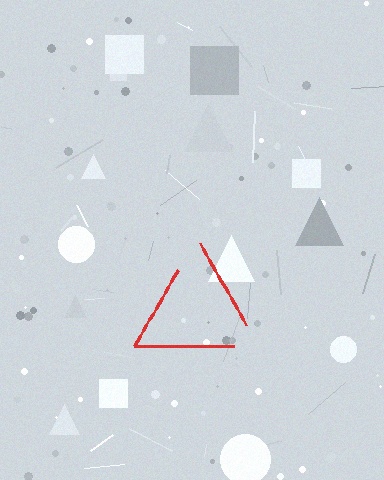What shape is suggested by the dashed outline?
The dashed outline suggests a triangle.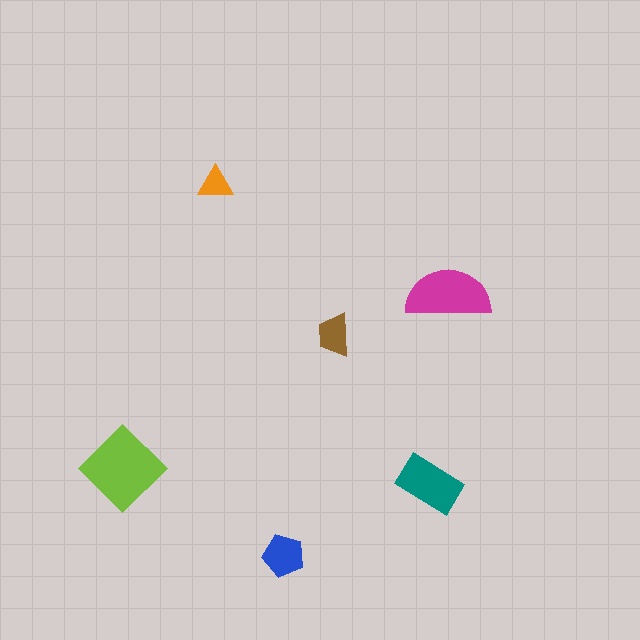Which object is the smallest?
The orange triangle.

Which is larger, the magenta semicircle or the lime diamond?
The lime diamond.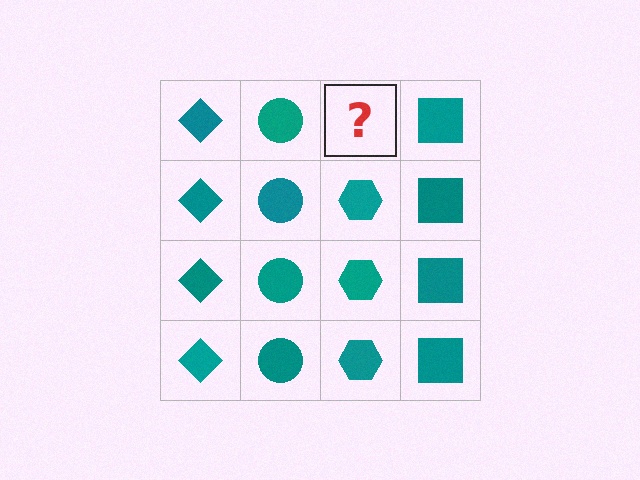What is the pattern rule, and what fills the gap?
The rule is that each column has a consistent shape. The gap should be filled with a teal hexagon.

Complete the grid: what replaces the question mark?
The question mark should be replaced with a teal hexagon.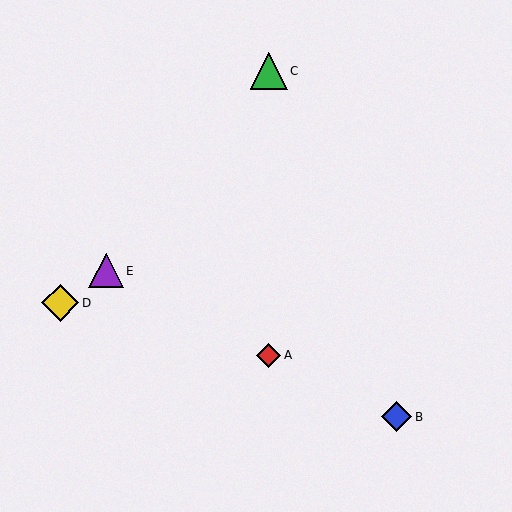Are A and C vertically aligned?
Yes, both are at x≈269.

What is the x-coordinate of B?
Object B is at x≈396.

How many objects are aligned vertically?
2 objects (A, C) are aligned vertically.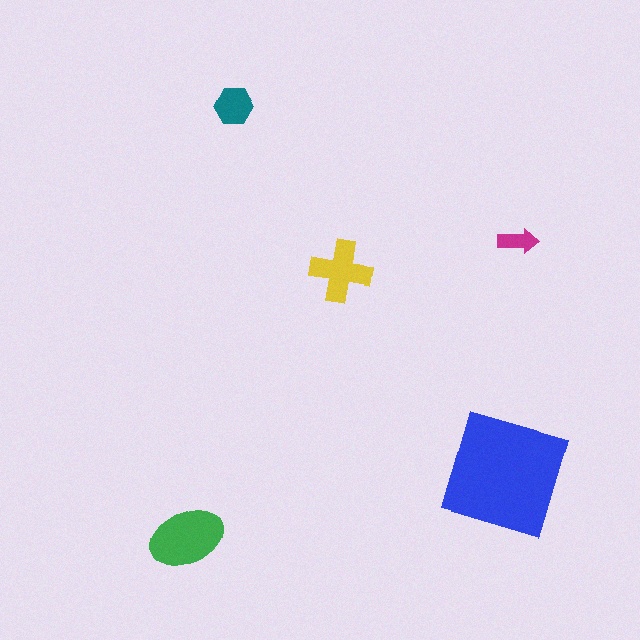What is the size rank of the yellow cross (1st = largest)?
3rd.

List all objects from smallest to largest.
The magenta arrow, the teal hexagon, the yellow cross, the green ellipse, the blue square.